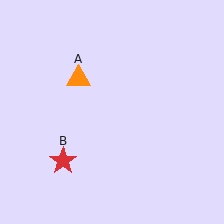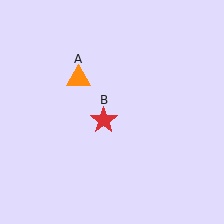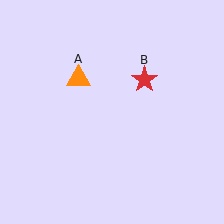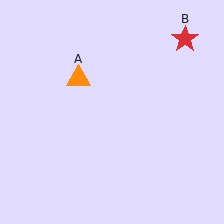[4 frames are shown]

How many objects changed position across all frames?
1 object changed position: red star (object B).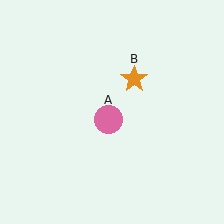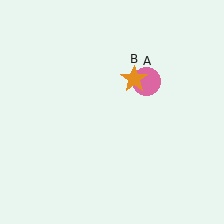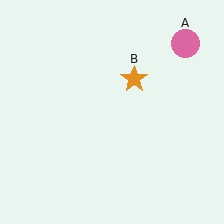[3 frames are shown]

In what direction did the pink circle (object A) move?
The pink circle (object A) moved up and to the right.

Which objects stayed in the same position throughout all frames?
Orange star (object B) remained stationary.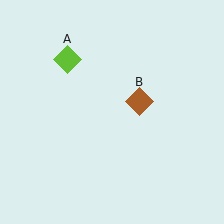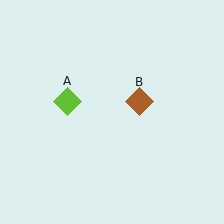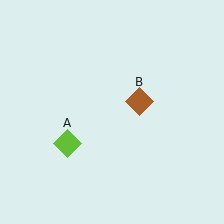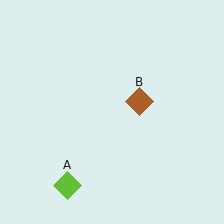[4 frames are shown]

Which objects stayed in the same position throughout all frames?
Brown diamond (object B) remained stationary.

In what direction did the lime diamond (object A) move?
The lime diamond (object A) moved down.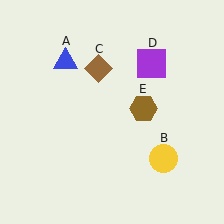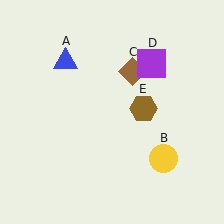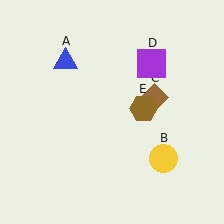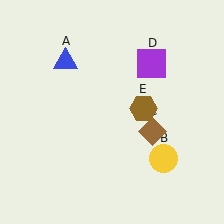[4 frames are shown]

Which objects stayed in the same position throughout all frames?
Blue triangle (object A) and yellow circle (object B) and purple square (object D) and brown hexagon (object E) remained stationary.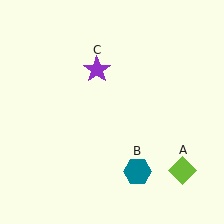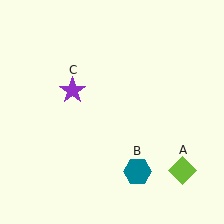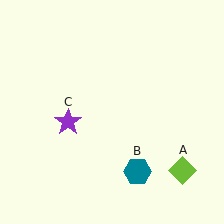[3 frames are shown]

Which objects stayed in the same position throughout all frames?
Lime diamond (object A) and teal hexagon (object B) remained stationary.